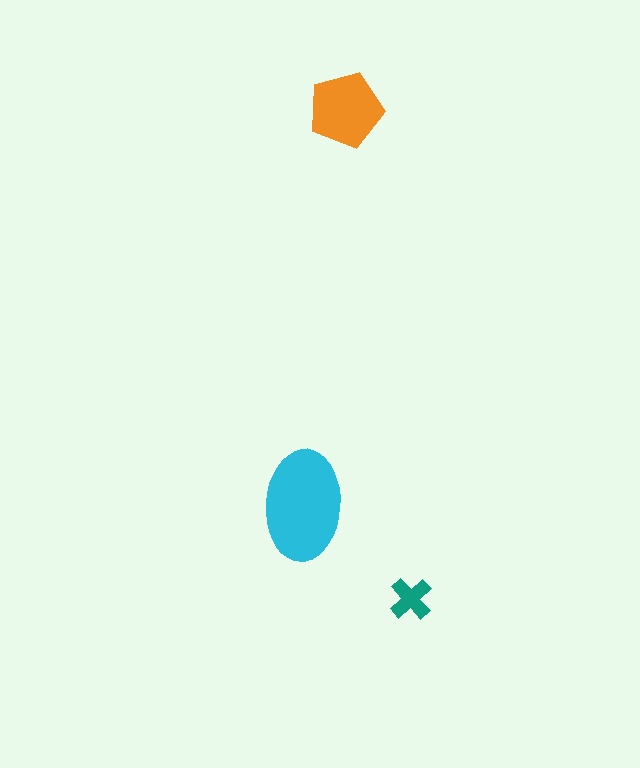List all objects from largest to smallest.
The cyan ellipse, the orange pentagon, the teal cross.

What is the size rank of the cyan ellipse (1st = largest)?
1st.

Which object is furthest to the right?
The teal cross is rightmost.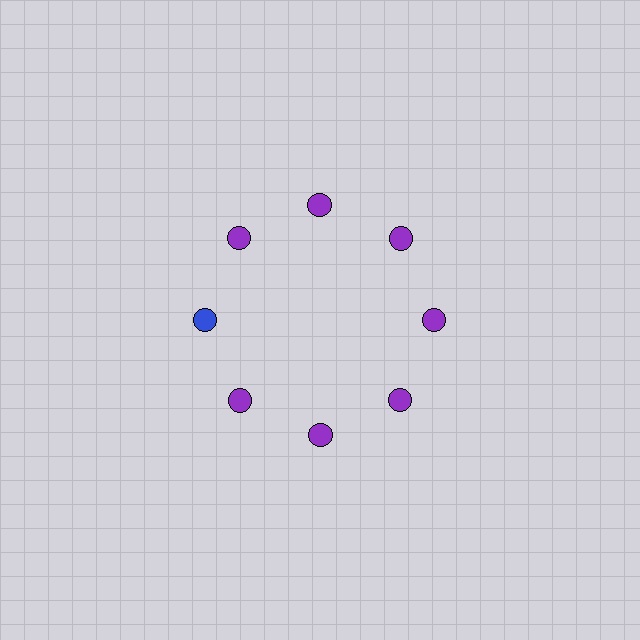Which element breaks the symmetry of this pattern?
The blue circle at roughly the 9 o'clock position breaks the symmetry. All other shapes are purple circles.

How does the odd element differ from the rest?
It has a different color: blue instead of purple.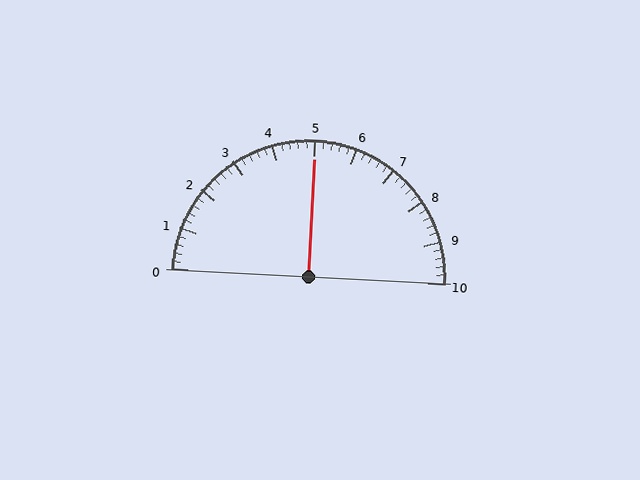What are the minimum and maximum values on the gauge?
The gauge ranges from 0 to 10.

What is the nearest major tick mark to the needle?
The nearest major tick mark is 5.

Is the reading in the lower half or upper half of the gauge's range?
The reading is in the upper half of the range (0 to 10).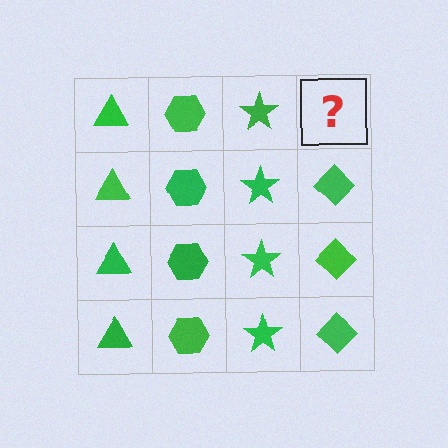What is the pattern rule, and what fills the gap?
The rule is that each column has a consistent shape. The gap should be filled with a green diamond.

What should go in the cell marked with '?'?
The missing cell should contain a green diamond.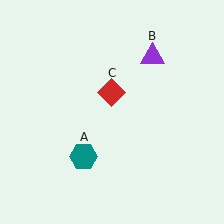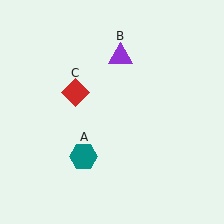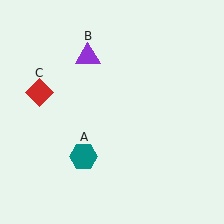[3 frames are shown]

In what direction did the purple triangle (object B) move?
The purple triangle (object B) moved left.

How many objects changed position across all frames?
2 objects changed position: purple triangle (object B), red diamond (object C).